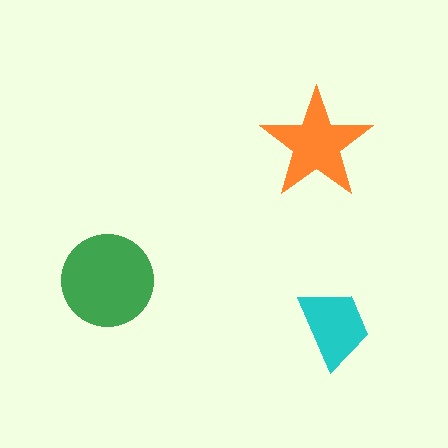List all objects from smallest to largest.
The cyan trapezoid, the orange star, the green circle.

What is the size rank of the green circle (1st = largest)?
1st.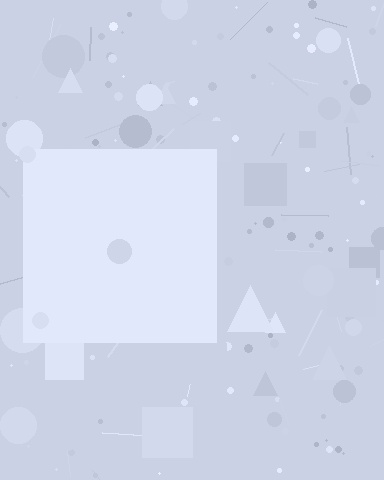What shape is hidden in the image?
A square is hidden in the image.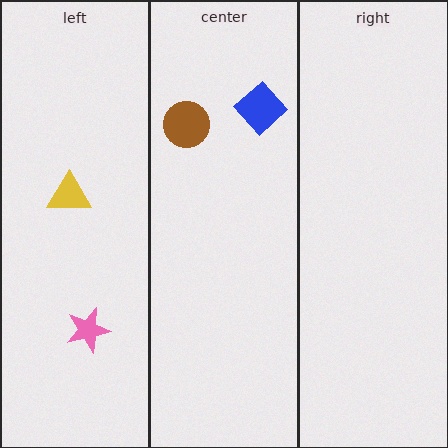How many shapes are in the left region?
2.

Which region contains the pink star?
The left region.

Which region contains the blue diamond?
The center region.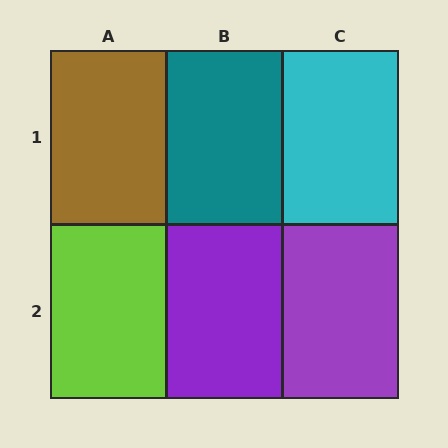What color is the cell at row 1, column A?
Brown.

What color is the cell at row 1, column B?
Teal.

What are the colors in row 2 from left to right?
Lime, purple, purple.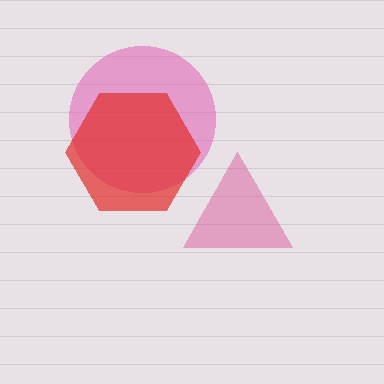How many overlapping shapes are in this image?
There are 3 overlapping shapes in the image.